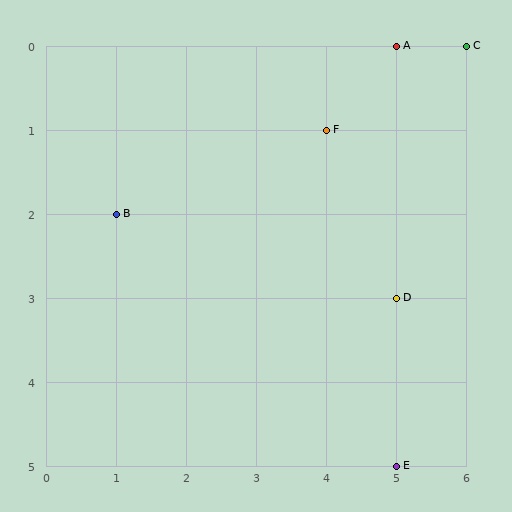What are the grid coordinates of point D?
Point D is at grid coordinates (5, 3).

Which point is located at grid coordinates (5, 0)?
Point A is at (5, 0).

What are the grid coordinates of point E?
Point E is at grid coordinates (5, 5).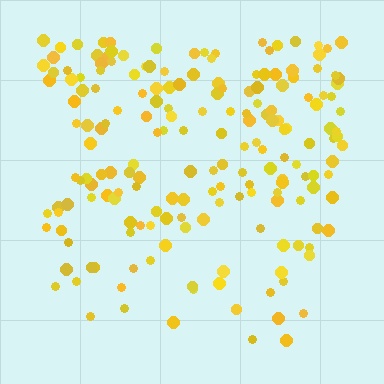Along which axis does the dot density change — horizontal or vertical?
Vertical.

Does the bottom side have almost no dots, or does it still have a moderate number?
Still a moderate number, just noticeably fewer than the top.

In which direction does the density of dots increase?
From bottom to top, with the top side densest.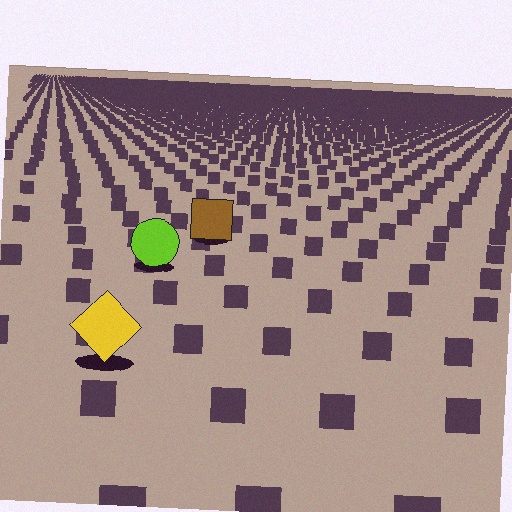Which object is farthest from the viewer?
The brown square is farthest from the viewer. It appears smaller and the ground texture around it is denser.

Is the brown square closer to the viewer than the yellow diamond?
No. The yellow diamond is closer — you can tell from the texture gradient: the ground texture is coarser near it.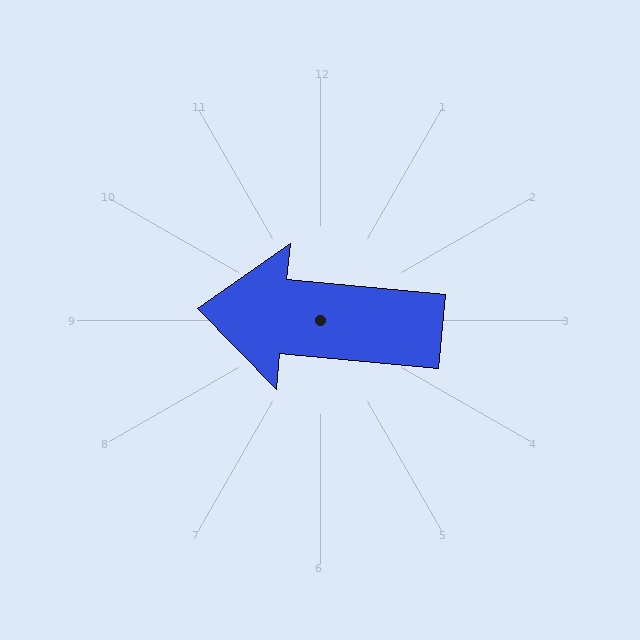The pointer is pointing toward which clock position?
Roughly 9 o'clock.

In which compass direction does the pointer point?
West.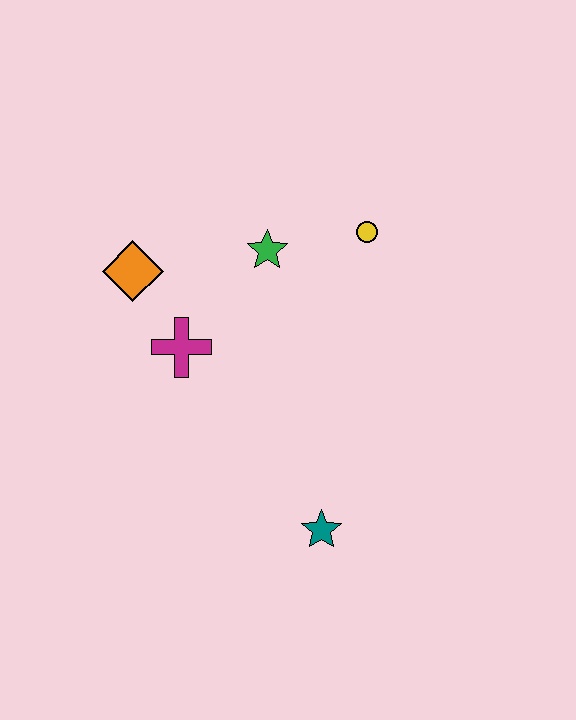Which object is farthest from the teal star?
The orange diamond is farthest from the teal star.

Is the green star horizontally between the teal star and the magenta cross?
Yes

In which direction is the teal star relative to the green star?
The teal star is below the green star.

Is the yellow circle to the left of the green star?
No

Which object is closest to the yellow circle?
The green star is closest to the yellow circle.